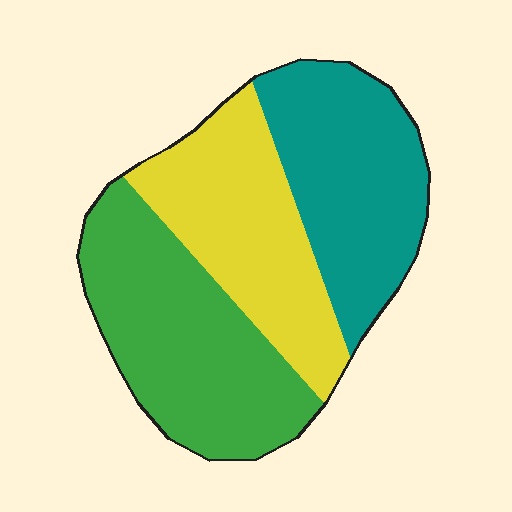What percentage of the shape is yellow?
Yellow takes up about one third (1/3) of the shape.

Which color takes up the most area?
Green, at roughly 35%.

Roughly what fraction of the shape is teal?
Teal covers around 30% of the shape.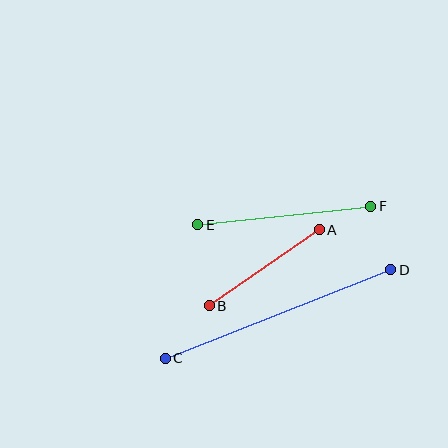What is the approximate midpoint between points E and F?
The midpoint is at approximately (284, 216) pixels.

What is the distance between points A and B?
The distance is approximately 134 pixels.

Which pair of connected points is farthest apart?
Points C and D are farthest apart.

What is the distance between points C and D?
The distance is approximately 242 pixels.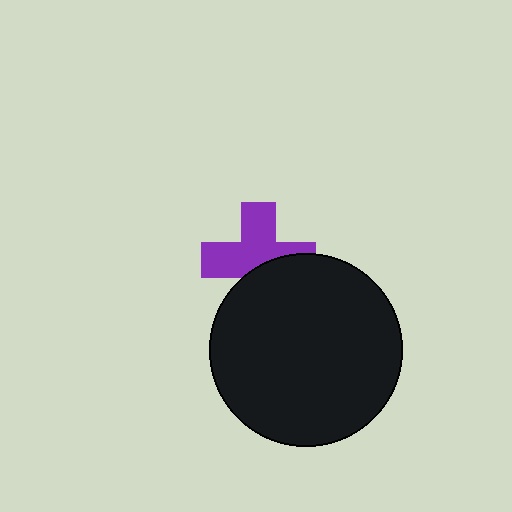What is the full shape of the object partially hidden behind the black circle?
The partially hidden object is a purple cross.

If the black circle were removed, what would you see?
You would see the complete purple cross.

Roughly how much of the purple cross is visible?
About half of it is visible (roughly 61%).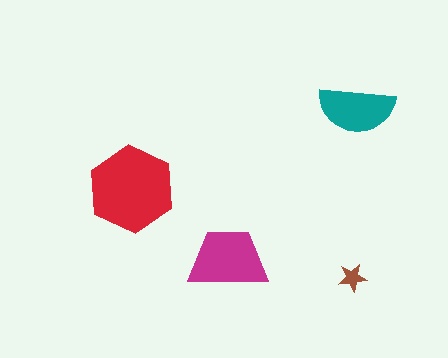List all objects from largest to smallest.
The red hexagon, the magenta trapezoid, the teal semicircle, the brown star.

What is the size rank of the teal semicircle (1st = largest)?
3rd.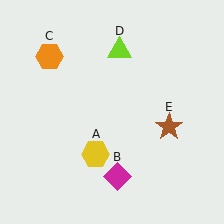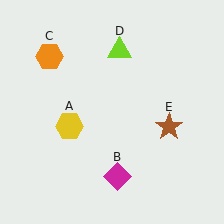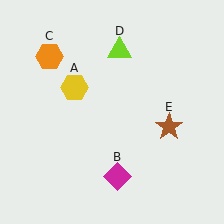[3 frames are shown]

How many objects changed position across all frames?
1 object changed position: yellow hexagon (object A).